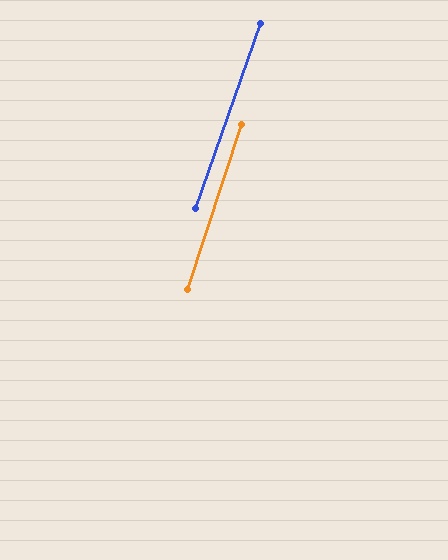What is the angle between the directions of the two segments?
Approximately 1 degree.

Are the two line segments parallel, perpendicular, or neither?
Parallel — their directions differ by only 1.0°.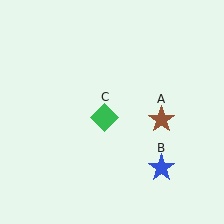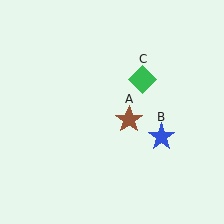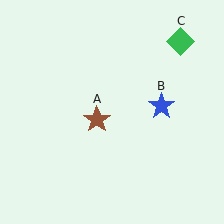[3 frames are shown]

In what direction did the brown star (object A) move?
The brown star (object A) moved left.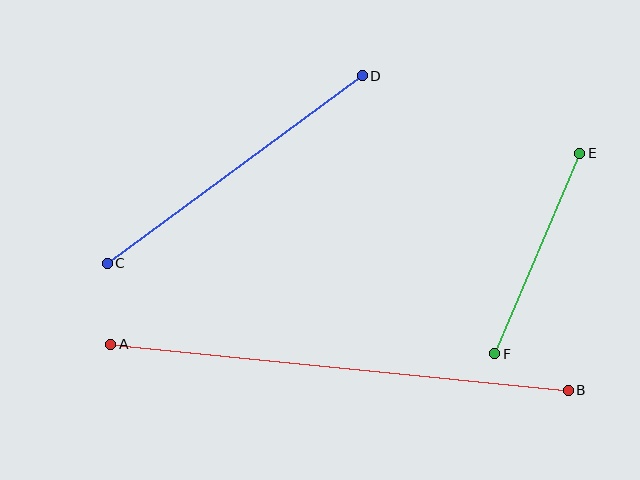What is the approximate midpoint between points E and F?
The midpoint is at approximately (537, 254) pixels.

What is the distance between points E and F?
The distance is approximately 218 pixels.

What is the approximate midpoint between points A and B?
The midpoint is at approximately (339, 367) pixels.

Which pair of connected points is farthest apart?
Points A and B are farthest apart.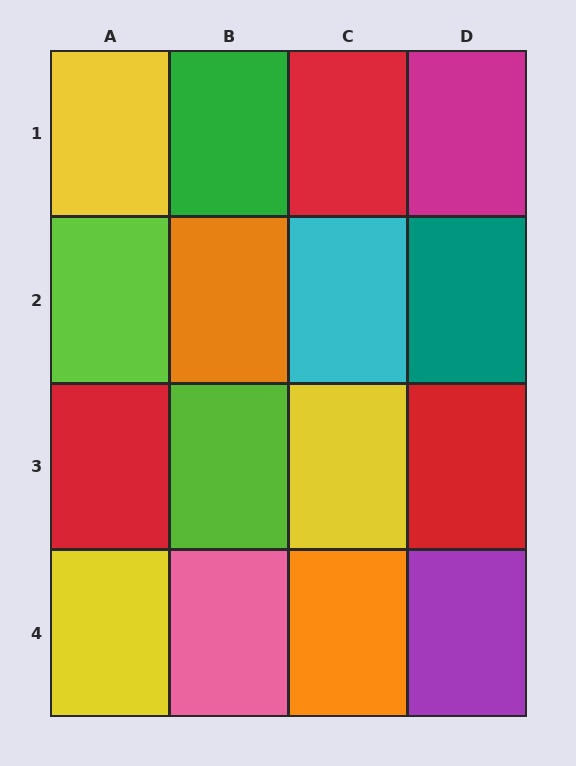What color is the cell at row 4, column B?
Pink.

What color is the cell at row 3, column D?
Red.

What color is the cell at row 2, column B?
Orange.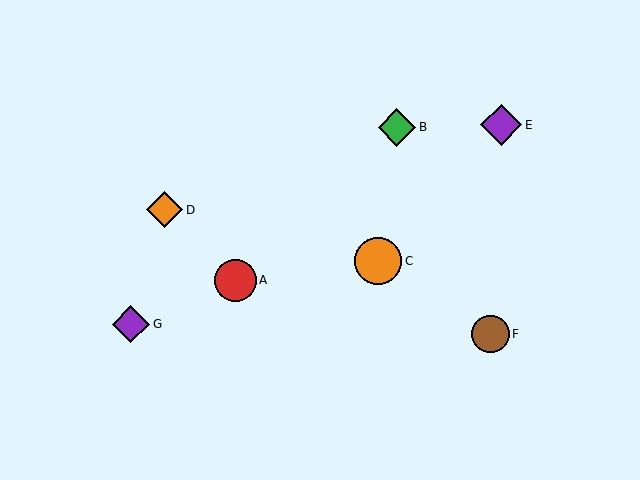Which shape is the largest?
The orange circle (labeled C) is the largest.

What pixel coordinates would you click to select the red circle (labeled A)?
Click at (236, 280) to select the red circle A.